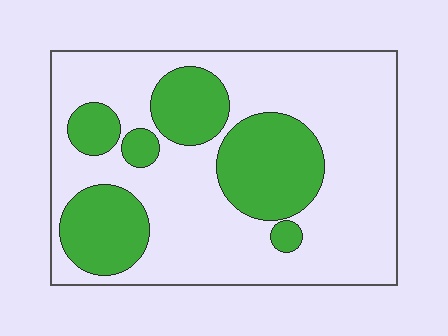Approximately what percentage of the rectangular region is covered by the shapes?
Approximately 30%.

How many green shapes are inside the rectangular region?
6.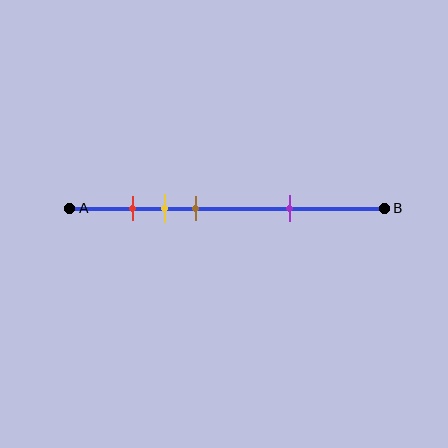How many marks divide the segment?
There are 4 marks dividing the segment.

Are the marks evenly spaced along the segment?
No, the marks are not evenly spaced.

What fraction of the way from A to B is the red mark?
The red mark is approximately 20% (0.2) of the way from A to B.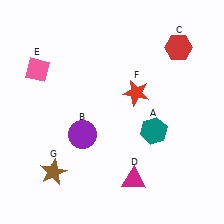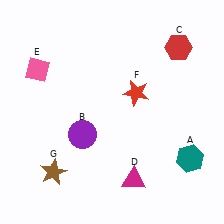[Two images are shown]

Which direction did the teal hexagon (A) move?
The teal hexagon (A) moved right.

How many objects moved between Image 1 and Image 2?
1 object moved between the two images.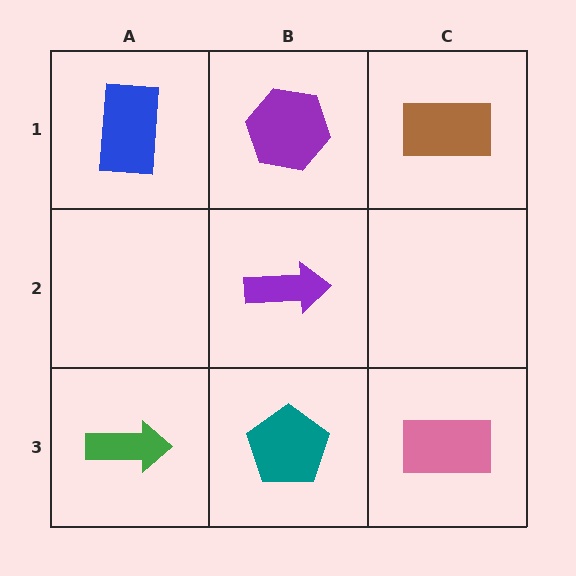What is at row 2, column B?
A purple arrow.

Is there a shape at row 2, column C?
No, that cell is empty.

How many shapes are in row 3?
3 shapes.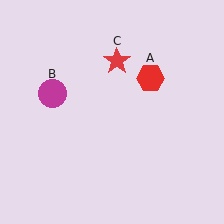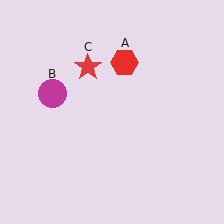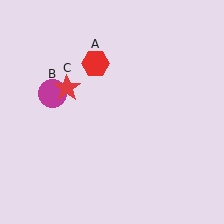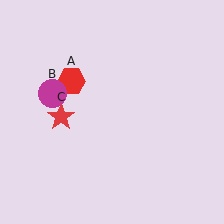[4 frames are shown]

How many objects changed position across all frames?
2 objects changed position: red hexagon (object A), red star (object C).